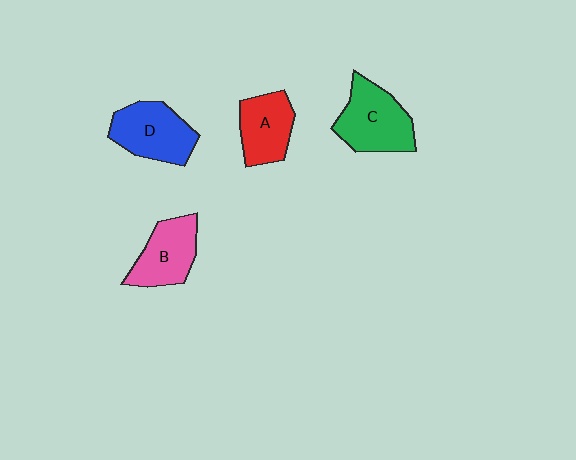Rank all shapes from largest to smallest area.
From largest to smallest: C (green), D (blue), B (pink), A (red).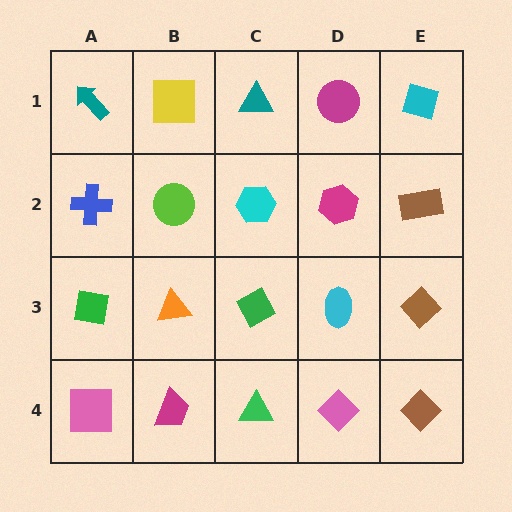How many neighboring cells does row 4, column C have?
3.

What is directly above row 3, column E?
A brown rectangle.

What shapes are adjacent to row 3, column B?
A lime circle (row 2, column B), a magenta trapezoid (row 4, column B), a green square (row 3, column A), a green diamond (row 3, column C).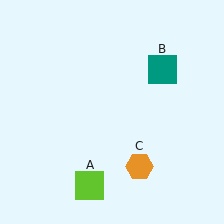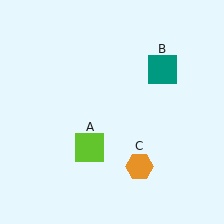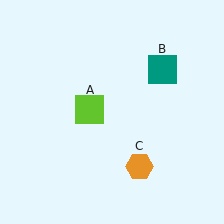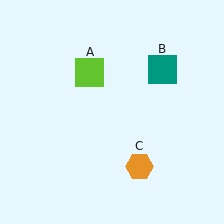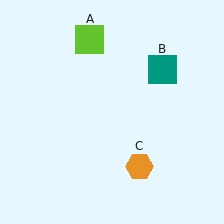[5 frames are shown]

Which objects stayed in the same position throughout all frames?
Teal square (object B) and orange hexagon (object C) remained stationary.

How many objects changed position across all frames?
1 object changed position: lime square (object A).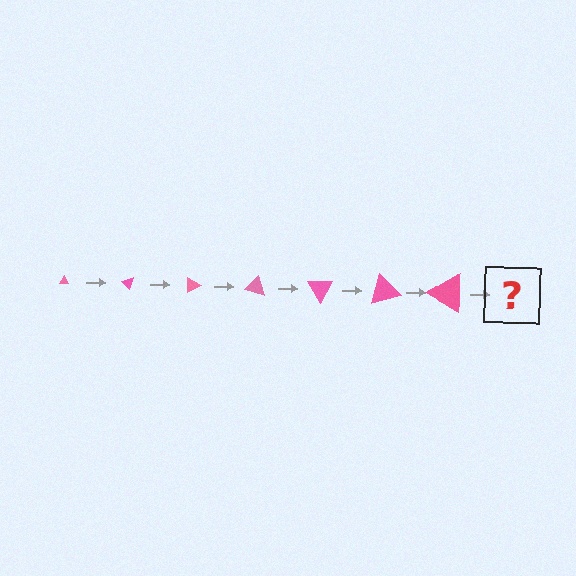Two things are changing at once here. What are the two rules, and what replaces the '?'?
The two rules are that the triangle grows larger each step and it rotates 45 degrees each step. The '?' should be a triangle, larger than the previous one and rotated 315 degrees from the start.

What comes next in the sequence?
The next element should be a triangle, larger than the previous one and rotated 315 degrees from the start.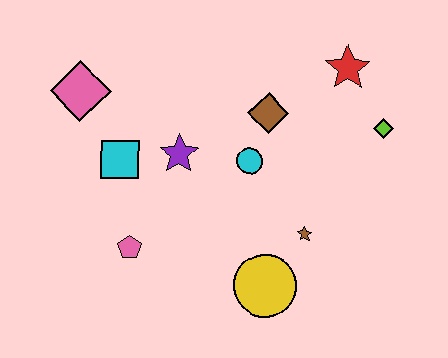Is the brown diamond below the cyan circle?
No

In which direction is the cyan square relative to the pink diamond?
The cyan square is below the pink diamond.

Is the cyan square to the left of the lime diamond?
Yes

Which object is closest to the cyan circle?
The brown diamond is closest to the cyan circle.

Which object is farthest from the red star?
The pink pentagon is farthest from the red star.